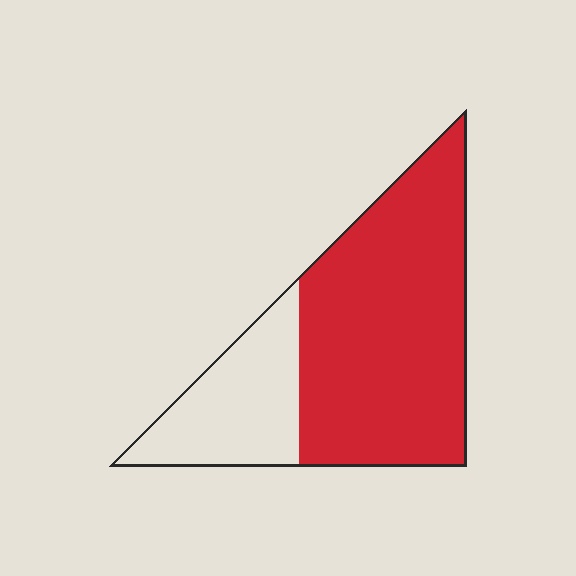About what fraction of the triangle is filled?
About three quarters (3/4).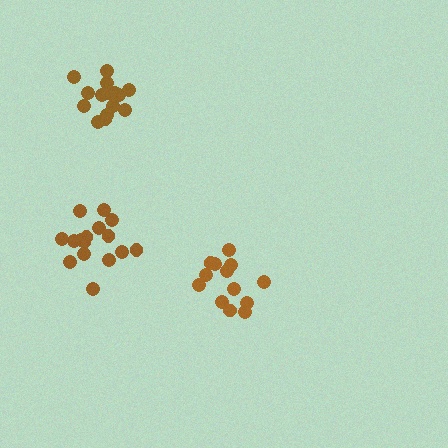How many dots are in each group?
Group 1: 15 dots, Group 2: 16 dots, Group 3: 13 dots (44 total).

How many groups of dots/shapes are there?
There are 3 groups.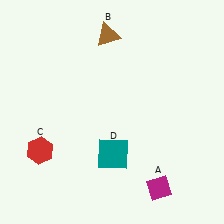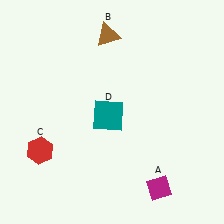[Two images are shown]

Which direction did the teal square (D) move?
The teal square (D) moved up.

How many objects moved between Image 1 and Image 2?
1 object moved between the two images.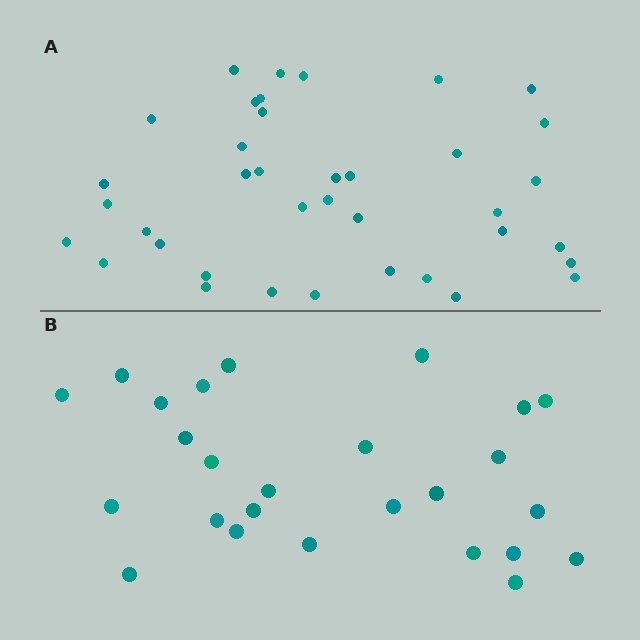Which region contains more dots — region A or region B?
Region A (the top region) has more dots.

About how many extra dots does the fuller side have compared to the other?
Region A has roughly 12 or so more dots than region B.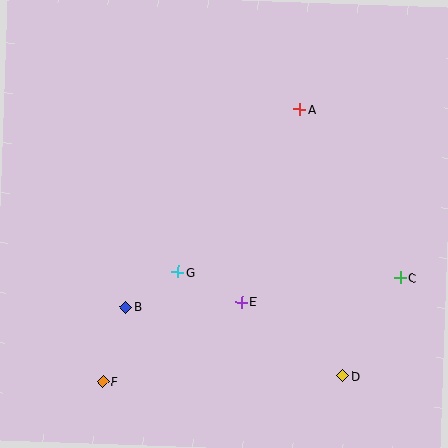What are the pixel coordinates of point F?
Point F is at (103, 382).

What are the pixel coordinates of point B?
Point B is at (126, 307).